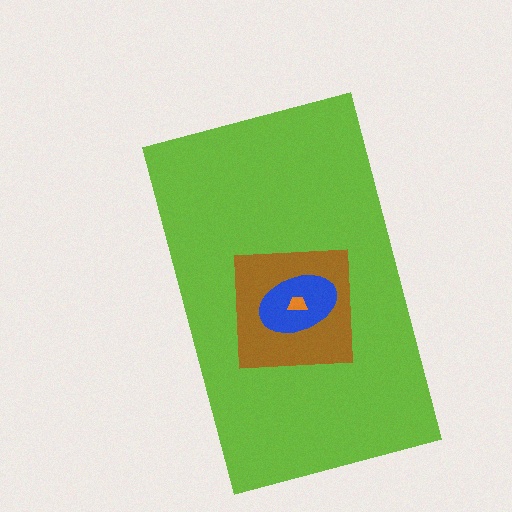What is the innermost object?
The orange trapezoid.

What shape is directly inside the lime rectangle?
The brown square.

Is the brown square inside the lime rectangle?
Yes.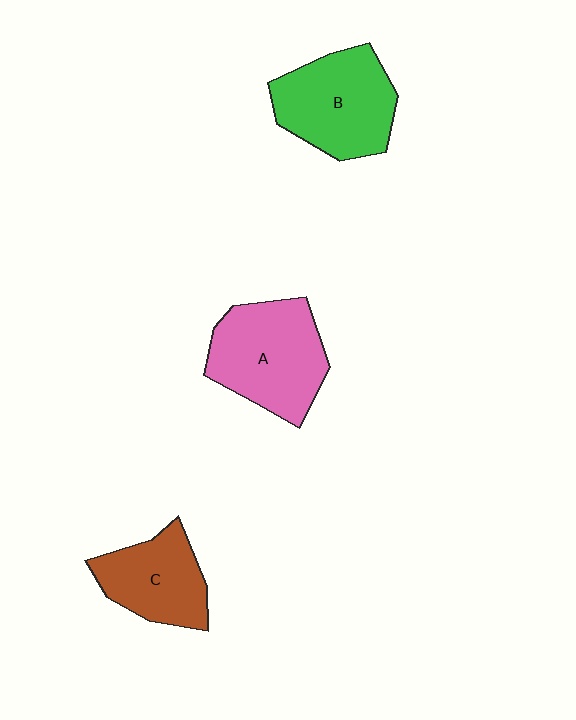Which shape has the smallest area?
Shape C (brown).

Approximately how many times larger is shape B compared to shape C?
Approximately 1.3 times.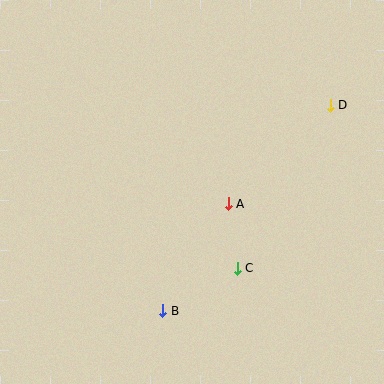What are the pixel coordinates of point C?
Point C is at (237, 268).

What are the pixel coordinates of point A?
Point A is at (228, 204).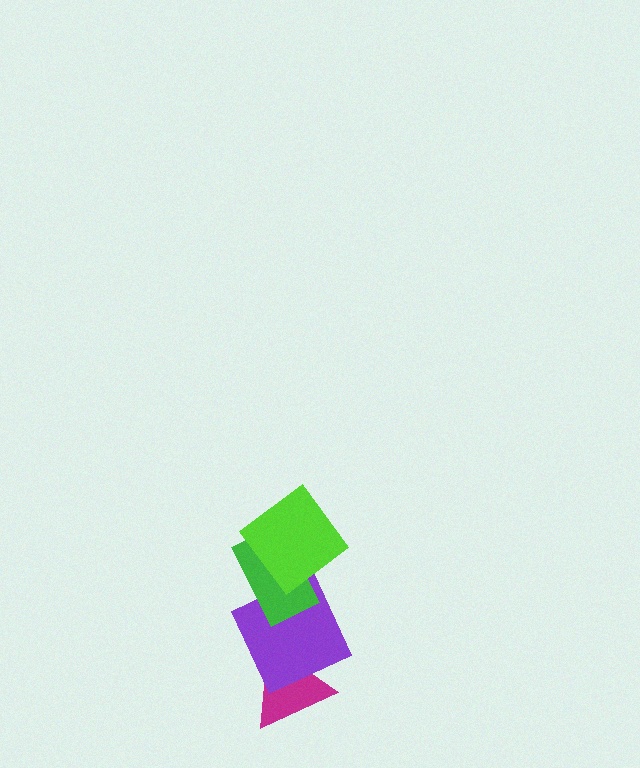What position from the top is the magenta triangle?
The magenta triangle is 4th from the top.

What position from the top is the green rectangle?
The green rectangle is 2nd from the top.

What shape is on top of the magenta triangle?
The purple square is on top of the magenta triangle.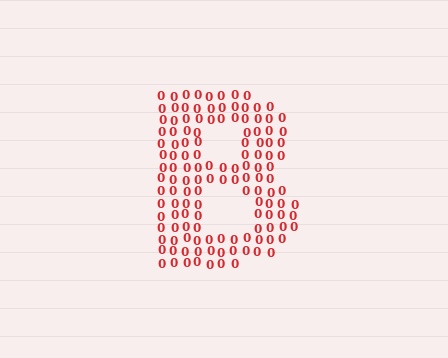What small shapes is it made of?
It is made of small digit 0's.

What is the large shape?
The large shape is the letter B.